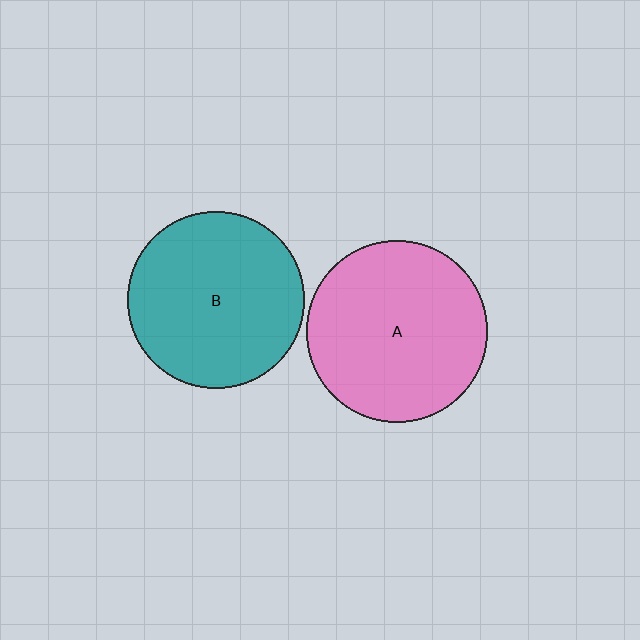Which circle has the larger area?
Circle A (pink).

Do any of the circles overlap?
No, none of the circles overlap.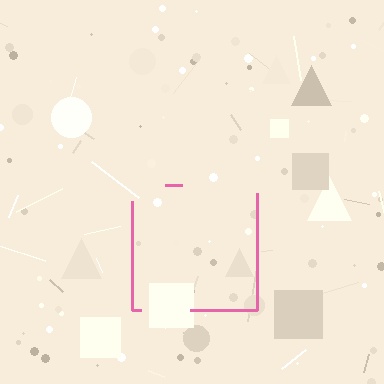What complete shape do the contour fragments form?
The contour fragments form a square.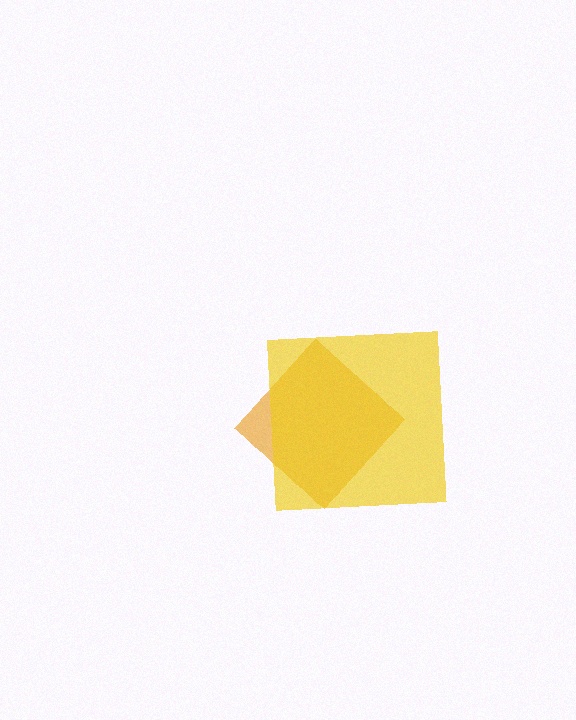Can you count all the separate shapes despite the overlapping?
Yes, there are 2 separate shapes.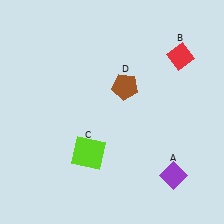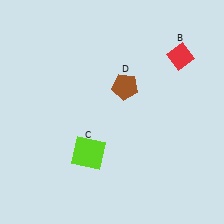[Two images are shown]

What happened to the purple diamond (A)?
The purple diamond (A) was removed in Image 2. It was in the bottom-right area of Image 1.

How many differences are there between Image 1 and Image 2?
There is 1 difference between the two images.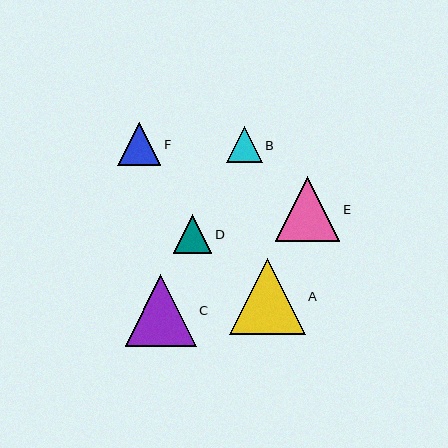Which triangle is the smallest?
Triangle B is the smallest with a size of approximately 36 pixels.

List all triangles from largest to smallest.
From largest to smallest: A, C, E, F, D, B.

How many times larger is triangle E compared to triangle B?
Triangle E is approximately 1.8 times the size of triangle B.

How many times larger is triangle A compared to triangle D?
Triangle A is approximately 2.0 times the size of triangle D.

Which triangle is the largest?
Triangle A is the largest with a size of approximately 76 pixels.